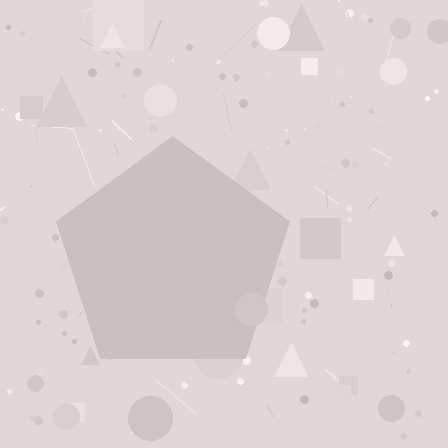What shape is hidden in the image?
A pentagon is hidden in the image.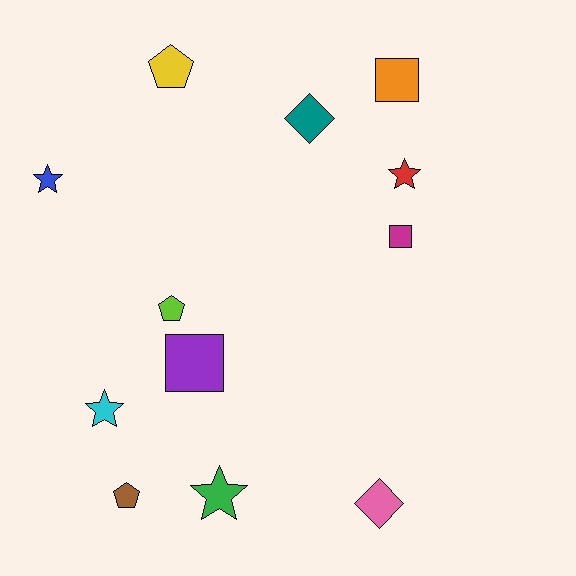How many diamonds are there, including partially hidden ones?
There are 2 diamonds.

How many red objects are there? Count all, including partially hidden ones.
There is 1 red object.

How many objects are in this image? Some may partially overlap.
There are 12 objects.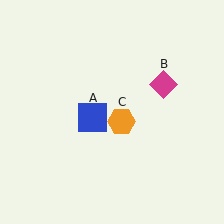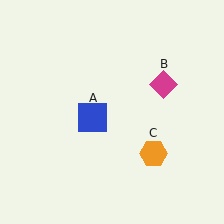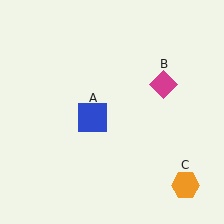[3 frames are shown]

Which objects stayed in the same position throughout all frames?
Blue square (object A) and magenta diamond (object B) remained stationary.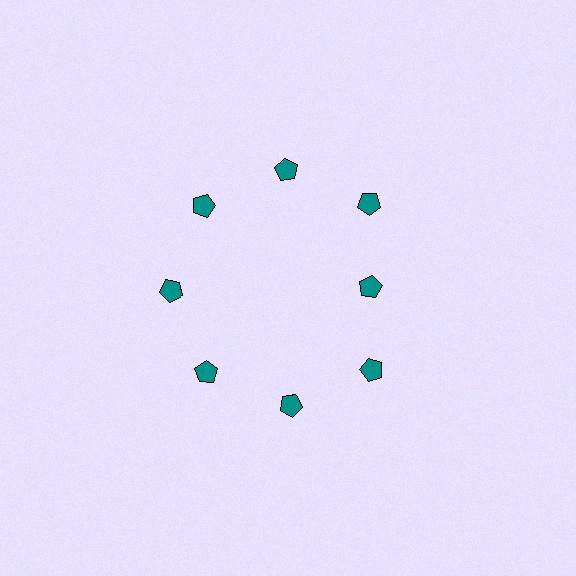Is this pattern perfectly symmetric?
No. The 8 teal pentagons are arranged in a ring, but one element near the 3 o'clock position is pulled inward toward the center, breaking the 8-fold rotational symmetry.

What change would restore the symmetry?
The symmetry would be restored by moving it outward, back onto the ring so that all 8 pentagons sit at equal angles and equal distance from the center.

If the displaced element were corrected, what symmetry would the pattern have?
It would have 8-fold rotational symmetry — the pattern would map onto itself every 45 degrees.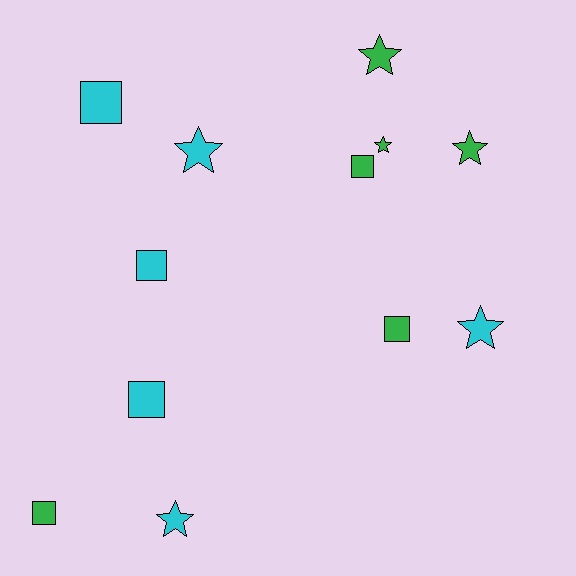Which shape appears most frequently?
Star, with 6 objects.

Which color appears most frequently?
Green, with 6 objects.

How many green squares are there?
There are 3 green squares.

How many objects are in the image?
There are 12 objects.